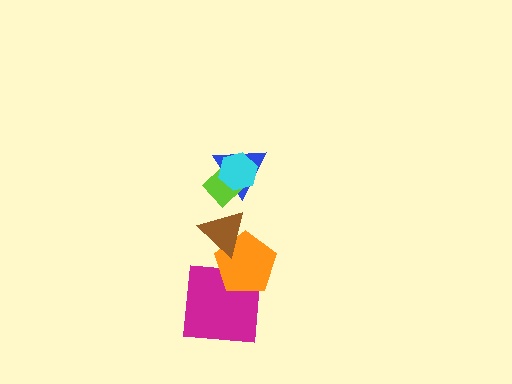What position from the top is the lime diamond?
The lime diamond is 2nd from the top.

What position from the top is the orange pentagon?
The orange pentagon is 5th from the top.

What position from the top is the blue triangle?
The blue triangle is 3rd from the top.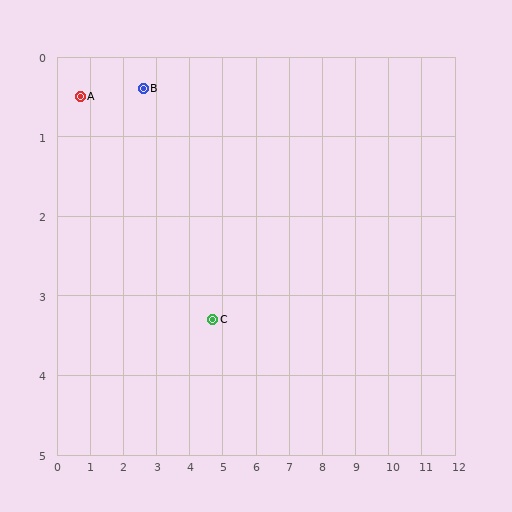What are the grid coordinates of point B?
Point B is at approximately (2.6, 0.4).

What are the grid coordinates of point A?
Point A is at approximately (0.7, 0.5).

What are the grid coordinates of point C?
Point C is at approximately (4.7, 3.3).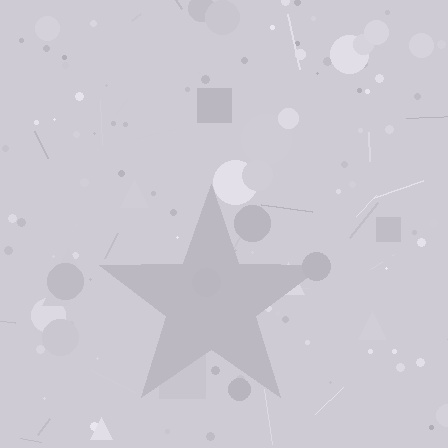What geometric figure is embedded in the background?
A star is embedded in the background.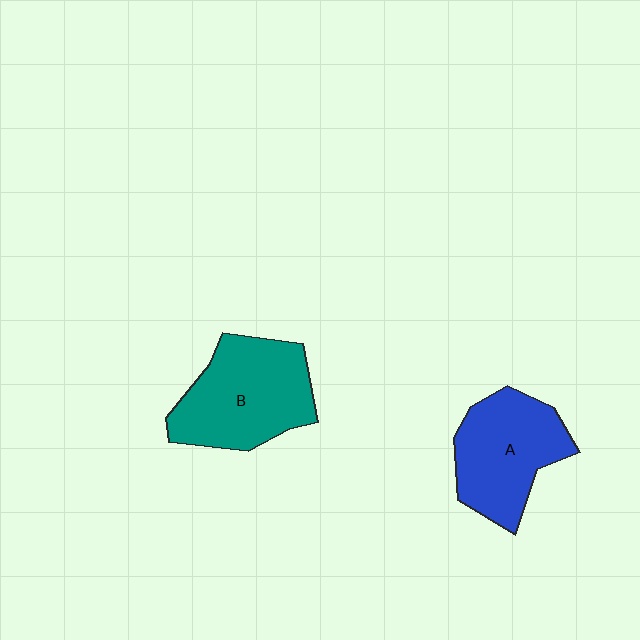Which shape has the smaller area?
Shape A (blue).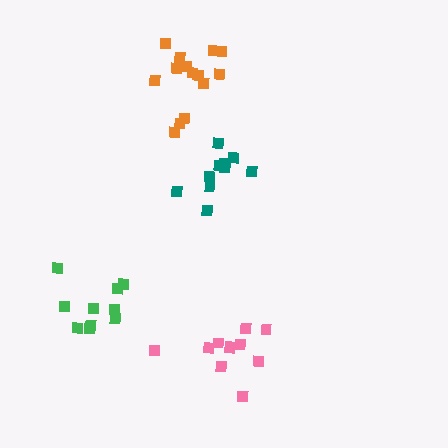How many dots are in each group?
Group 1: 11 dots, Group 2: 10 dots, Group 3: 14 dots, Group 4: 10 dots (45 total).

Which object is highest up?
The orange cluster is topmost.